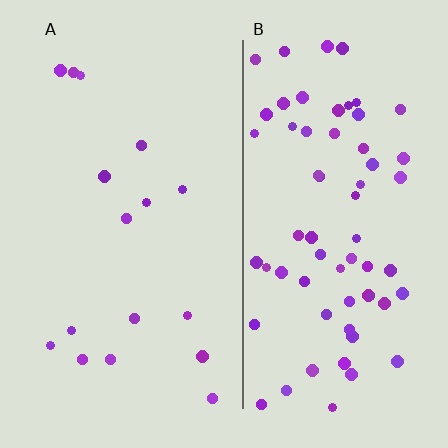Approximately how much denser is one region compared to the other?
Approximately 4.0× — region B over region A.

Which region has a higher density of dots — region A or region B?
B (the right).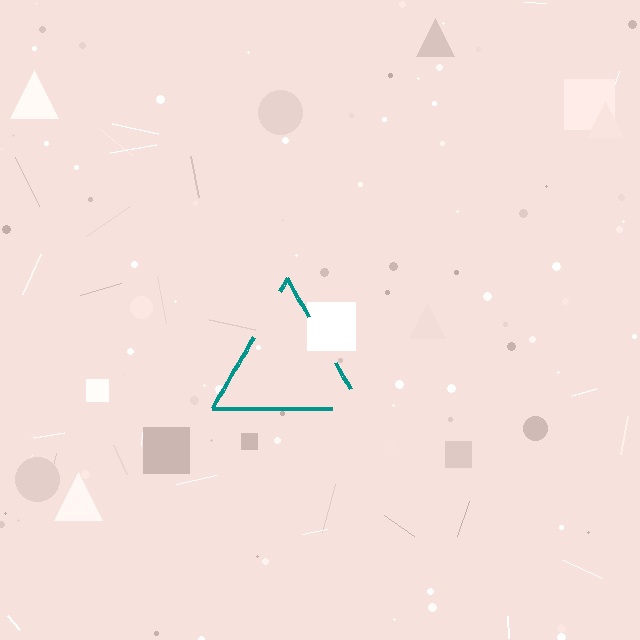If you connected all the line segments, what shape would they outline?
They would outline a triangle.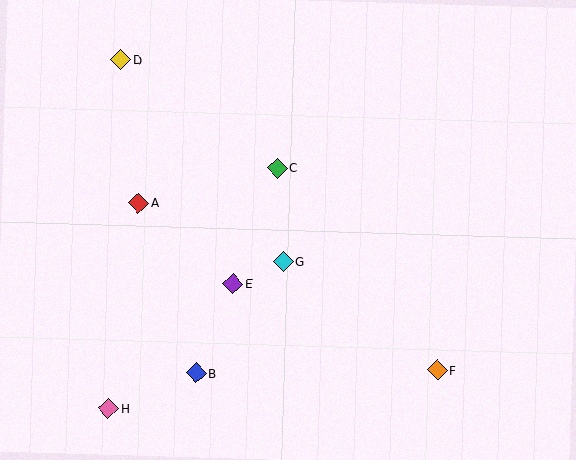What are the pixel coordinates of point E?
Point E is at (233, 284).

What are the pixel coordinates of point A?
Point A is at (139, 203).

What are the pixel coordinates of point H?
Point H is at (109, 408).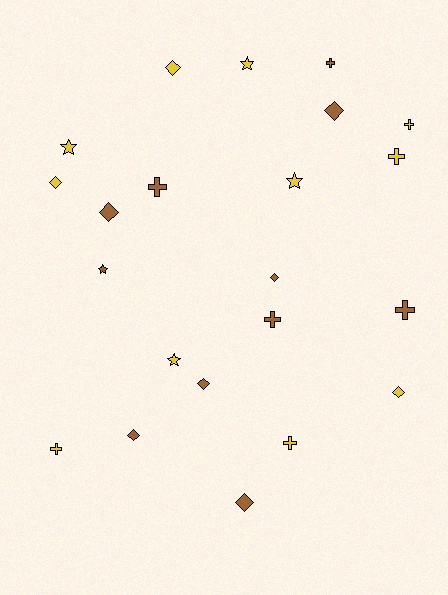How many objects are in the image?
There are 22 objects.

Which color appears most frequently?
Brown, with 11 objects.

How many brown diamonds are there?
There are 6 brown diamonds.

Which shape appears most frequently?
Diamond, with 9 objects.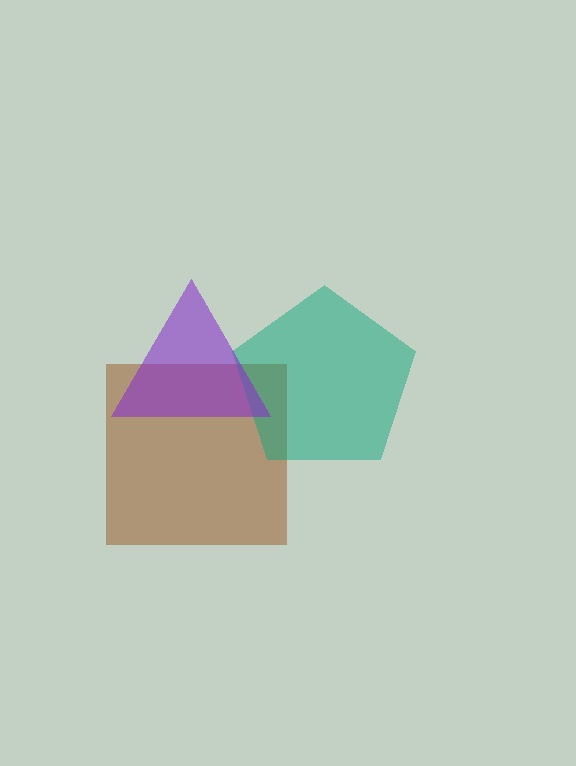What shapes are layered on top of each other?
The layered shapes are: a brown square, a teal pentagon, a purple triangle.